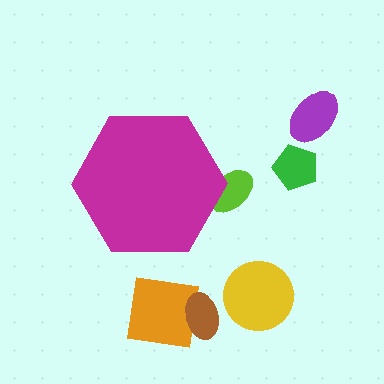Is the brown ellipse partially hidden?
No, the brown ellipse is fully visible.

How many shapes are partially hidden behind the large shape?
1 shape is partially hidden.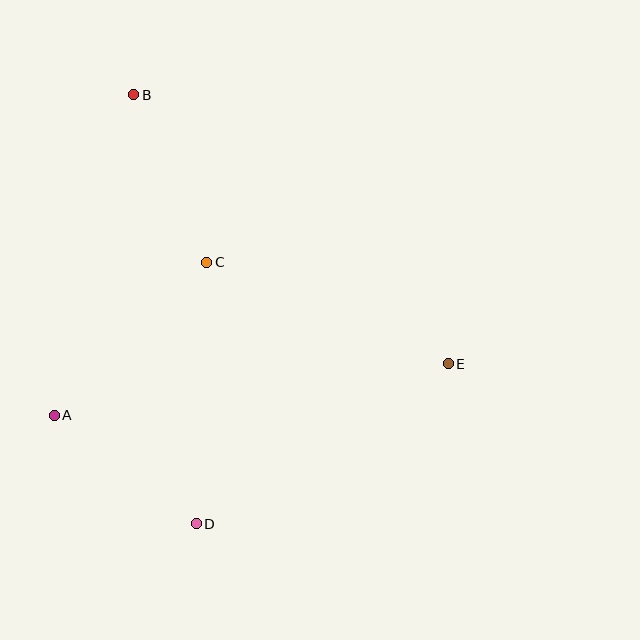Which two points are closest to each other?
Points A and D are closest to each other.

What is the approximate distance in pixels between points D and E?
The distance between D and E is approximately 299 pixels.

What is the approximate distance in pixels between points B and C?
The distance between B and C is approximately 183 pixels.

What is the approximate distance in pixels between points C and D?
The distance between C and D is approximately 262 pixels.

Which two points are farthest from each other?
Points B and D are farthest from each other.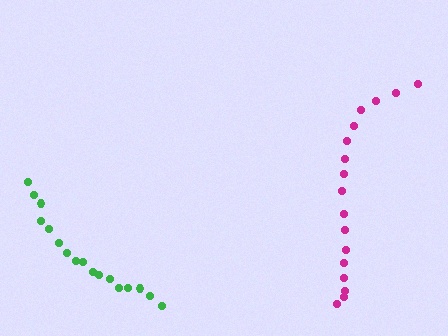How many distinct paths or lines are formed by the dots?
There are 2 distinct paths.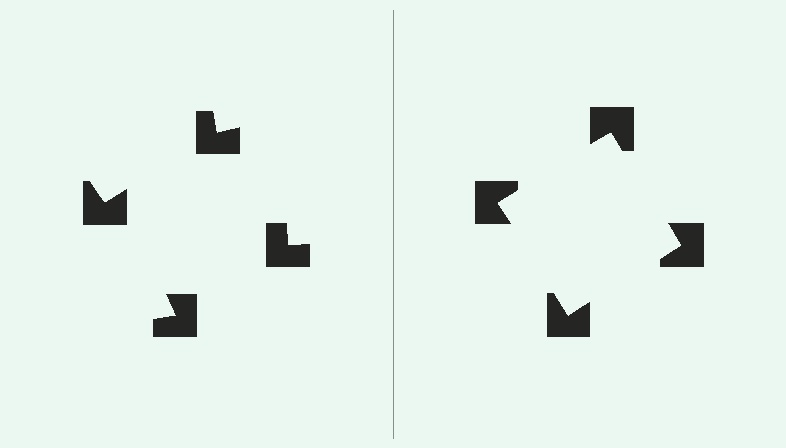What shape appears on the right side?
An illusory square.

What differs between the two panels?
The notched squares are positioned identically on both sides; only the wedge orientations differ. On the right they align to a square; on the left they are misaligned.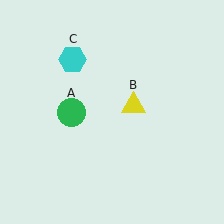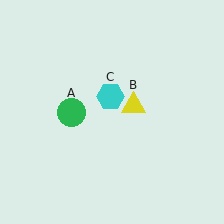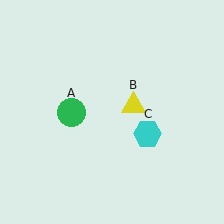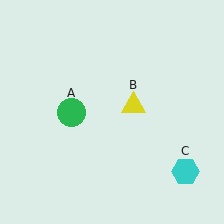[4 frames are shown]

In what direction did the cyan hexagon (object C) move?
The cyan hexagon (object C) moved down and to the right.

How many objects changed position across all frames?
1 object changed position: cyan hexagon (object C).